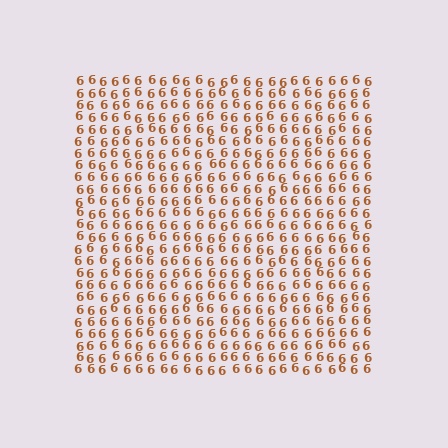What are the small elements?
The small elements are digit 6's.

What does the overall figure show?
The overall figure shows a square.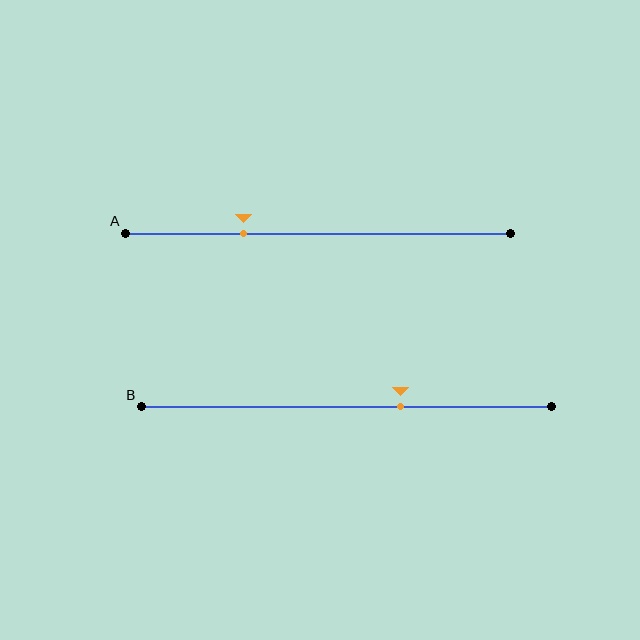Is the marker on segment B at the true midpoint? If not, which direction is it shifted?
No, the marker on segment B is shifted to the right by about 13% of the segment length.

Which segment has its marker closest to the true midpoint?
Segment B has its marker closest to the true midpoint.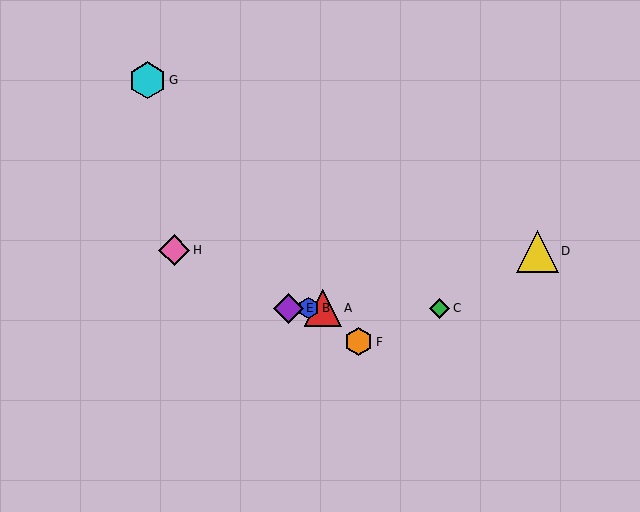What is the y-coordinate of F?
Object F is at y≈342.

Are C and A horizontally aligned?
Yes, both are at y≈308.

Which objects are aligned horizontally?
Objects A, B, C, E are aligned horizontally.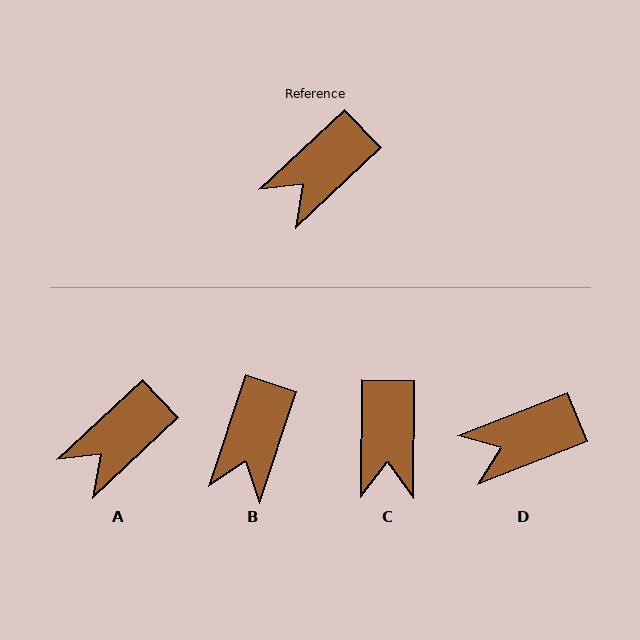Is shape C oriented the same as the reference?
No, it is off by about 46 degrees.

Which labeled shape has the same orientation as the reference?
A.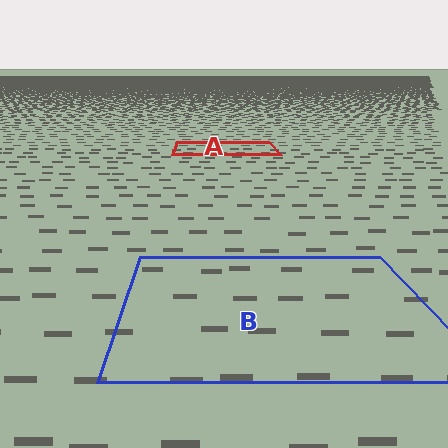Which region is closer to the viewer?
Region B is closer. The texture elements there are larger and more spread out.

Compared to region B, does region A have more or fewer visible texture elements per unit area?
Region A has more texture elements per unit area — they are packed more densely because it is farther away.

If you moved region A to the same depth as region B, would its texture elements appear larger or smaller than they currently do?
They would appear larger. At a closer depth, the same texture elements are projected at a bigger on-screen size.